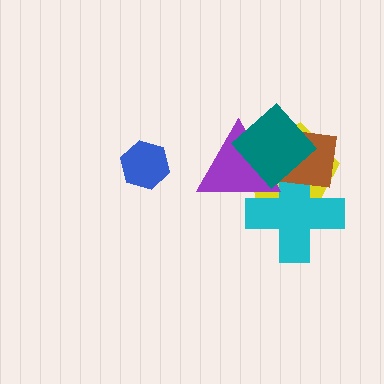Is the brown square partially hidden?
Yes, it is partially covered by another shape.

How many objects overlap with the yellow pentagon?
4 objects overlap with the yellow pentagon.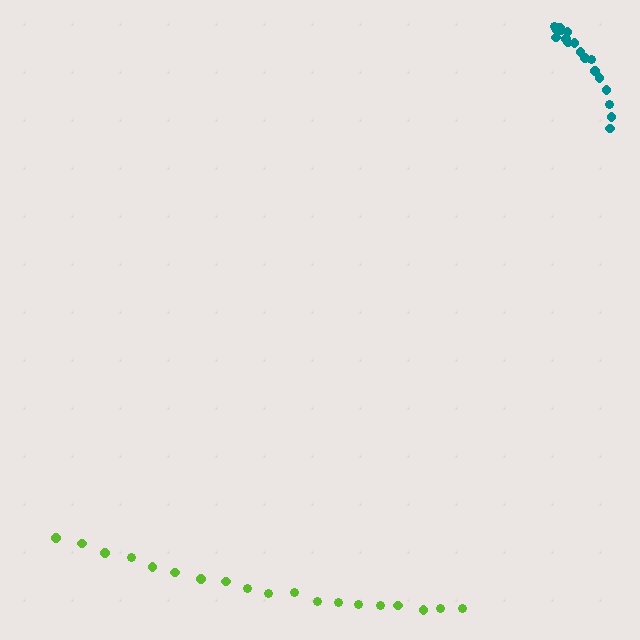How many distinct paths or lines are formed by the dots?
There are 2 distinct paths.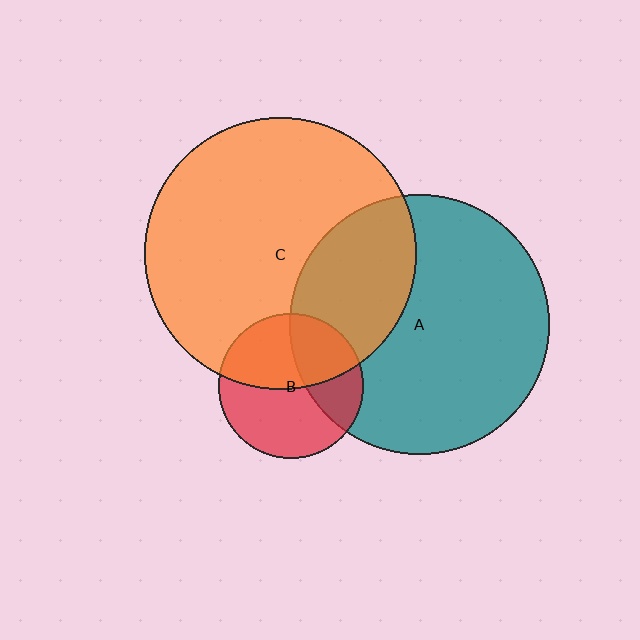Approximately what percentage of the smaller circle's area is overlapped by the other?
Approximately 45%.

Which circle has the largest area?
Circle C (orange).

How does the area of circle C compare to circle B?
Approximately 3.5 times.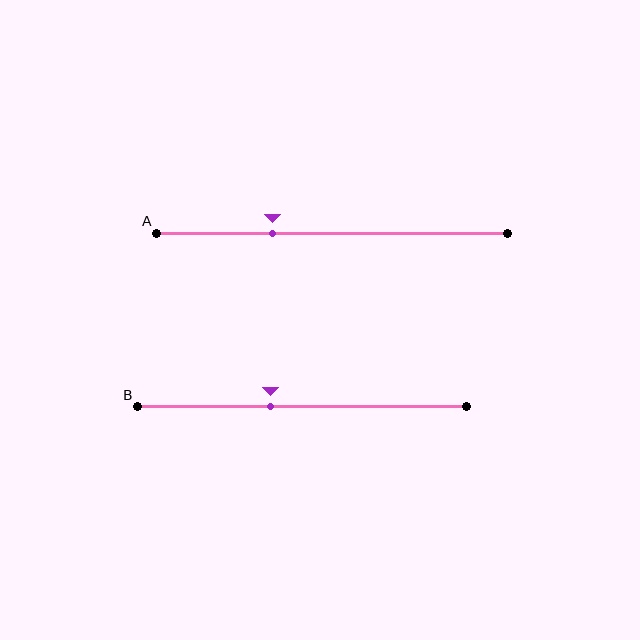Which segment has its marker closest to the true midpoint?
Segment B has its marker closest to the true midpoint.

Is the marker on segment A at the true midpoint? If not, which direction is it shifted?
No, the marker on segment A is shifted to the left by about 17% of the segment length.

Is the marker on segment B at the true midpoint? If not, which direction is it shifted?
No, the marker on segment B is shifted to the left by about 10% of the segment length.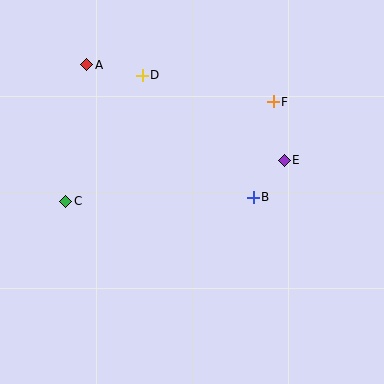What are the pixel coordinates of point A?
Point A is at (87, 65).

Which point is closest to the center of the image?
Point B at (253, 197) is closest to the center.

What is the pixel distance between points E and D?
The distance between E and D is 166 pixels.